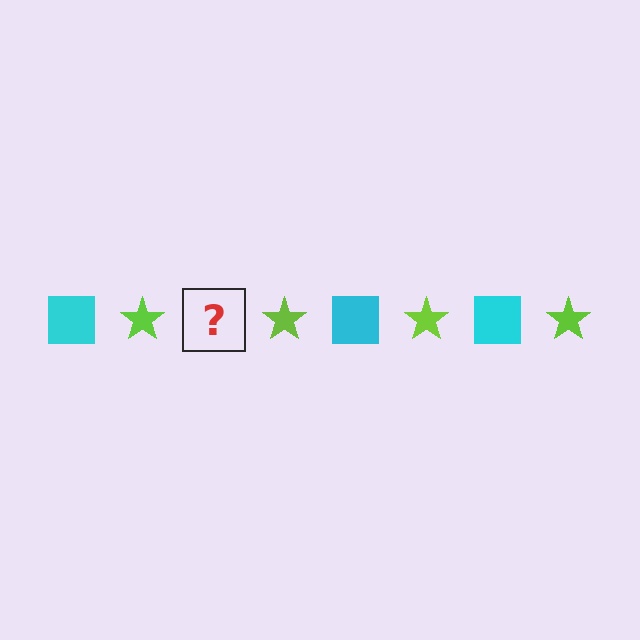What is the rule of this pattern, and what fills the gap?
The rule is that the pattern alternates between cyan square and lime star. The gap should be filled with a cyan square.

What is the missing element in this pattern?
The missing element is a cyan square.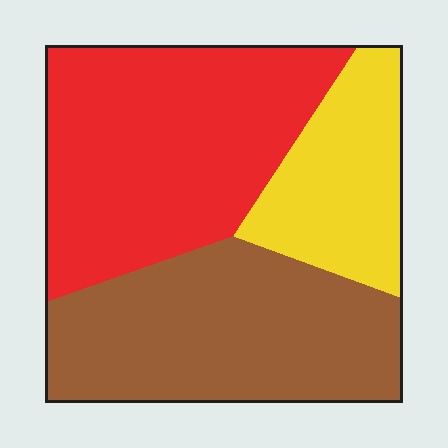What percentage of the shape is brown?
Brown takes up between a quarter and a half of the shape.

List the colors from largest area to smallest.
From largest to smallest: red, brown, yellow.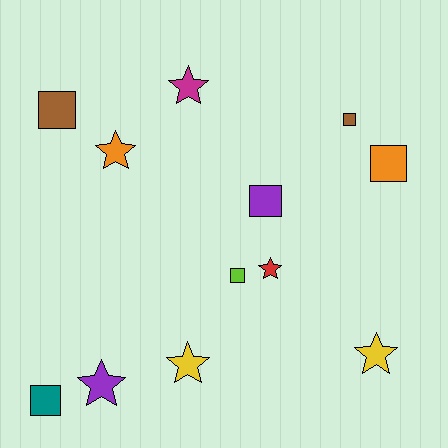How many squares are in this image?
There are 6 squares.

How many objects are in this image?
There are 12 objects.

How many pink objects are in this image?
There are no pink objects.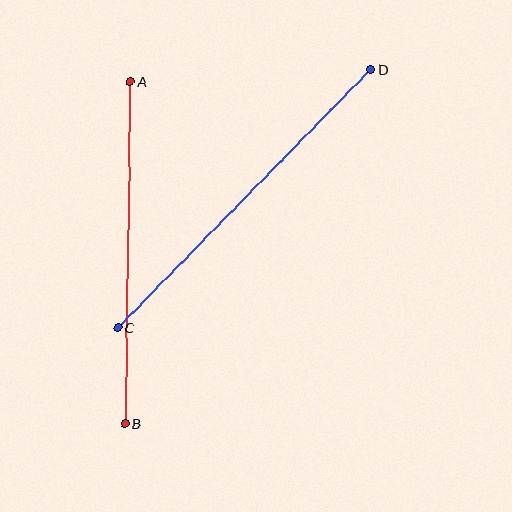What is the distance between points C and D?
The distance is approximately 362 pixels.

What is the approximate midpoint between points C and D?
The midpoint is at approximately (244, 199) pixels.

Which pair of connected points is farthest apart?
Points C and D are farthest apart.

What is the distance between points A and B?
The distance is approximately 342 pixels.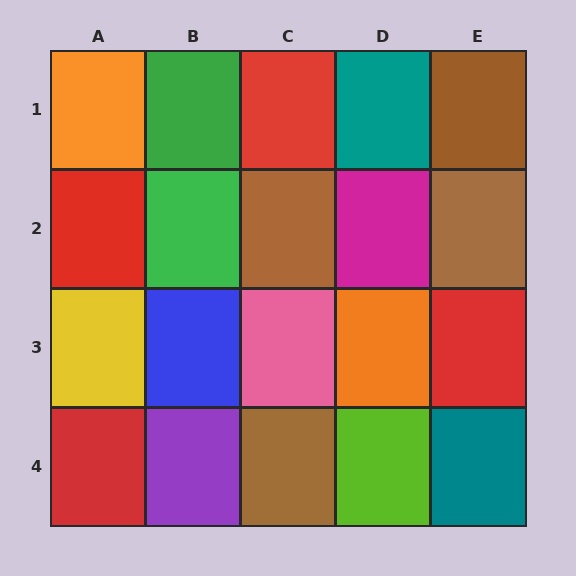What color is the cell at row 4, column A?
Red.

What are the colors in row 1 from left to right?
Orange, green, red, teal, brown.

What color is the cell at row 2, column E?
Brown.